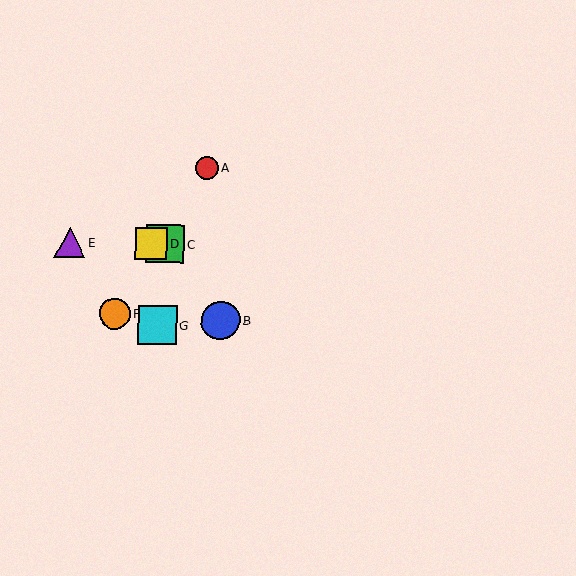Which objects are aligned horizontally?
Objects C, D, E are aligned horizontally.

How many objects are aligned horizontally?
3 objects (C, D, E) are aligned horizontally.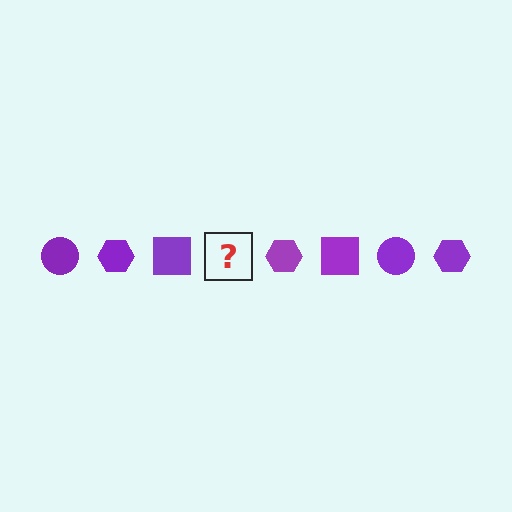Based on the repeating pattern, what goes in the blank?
The blank should be a purple circle.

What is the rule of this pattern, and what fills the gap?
The rule is that the pattern cycles through circle, hexagon, square shapes in purple. The gap should be filled with a purple circle.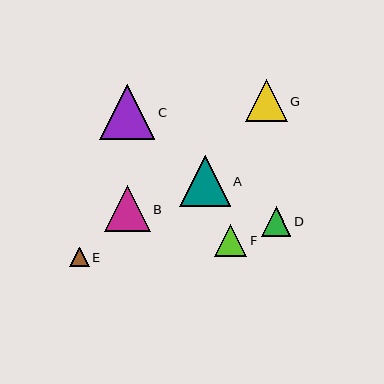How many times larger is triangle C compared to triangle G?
Triangle C is approximately 1.3 times the size of triangle G.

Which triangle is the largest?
Triangle C is the largest with a size of approximately 55 pixels.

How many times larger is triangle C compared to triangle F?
Triangle C is approximately 1.7 times the size of triangle F.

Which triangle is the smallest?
Triangle E is the smallest with a size of approximately 20 pixels.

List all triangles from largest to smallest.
From largest to smallest: C, A, B, G, F, D, E.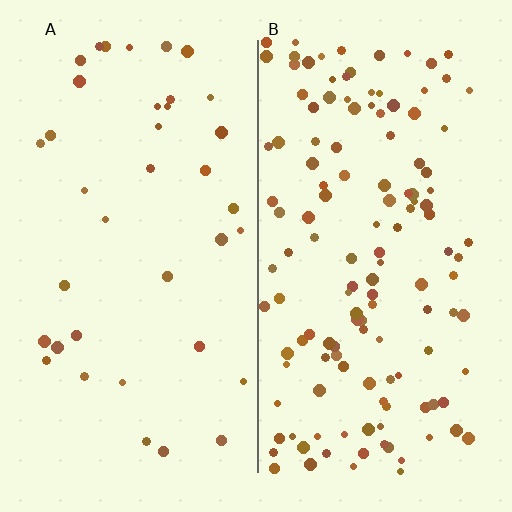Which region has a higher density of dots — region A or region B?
B (the right).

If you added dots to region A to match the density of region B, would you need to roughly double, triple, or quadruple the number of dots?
Approximately quadruple.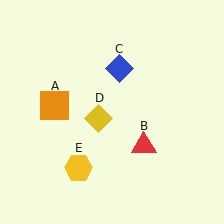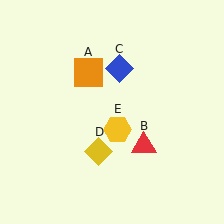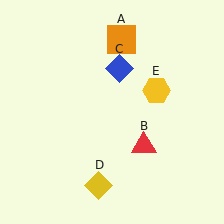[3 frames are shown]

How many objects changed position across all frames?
3 objects changed position: orange square (object A), yellow diamond (object D), yellow hexagon (object E).